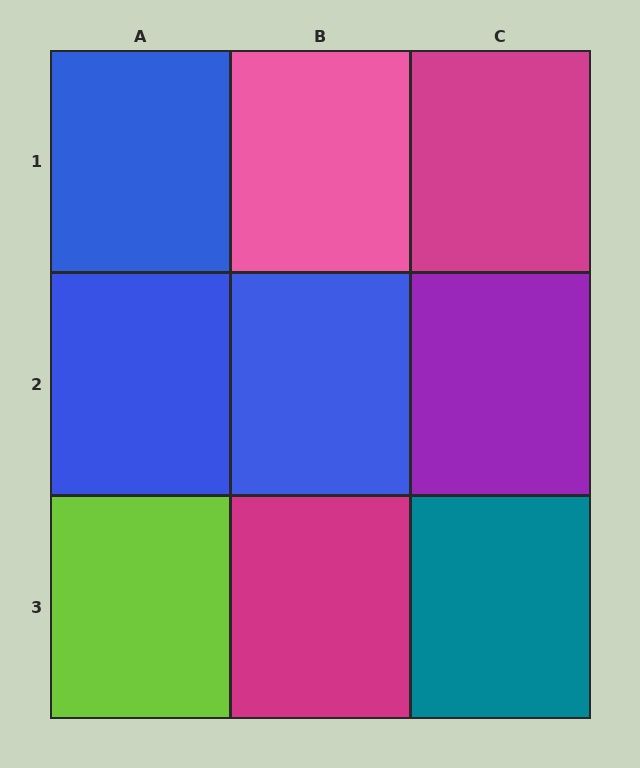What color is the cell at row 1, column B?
Pink.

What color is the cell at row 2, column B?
Blue.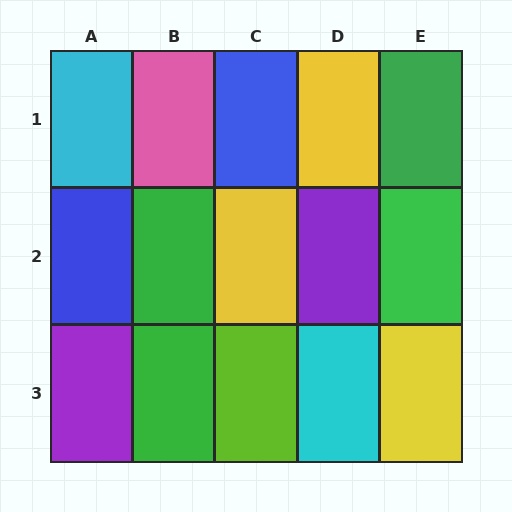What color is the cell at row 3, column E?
Yellow.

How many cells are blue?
2 cells are blue.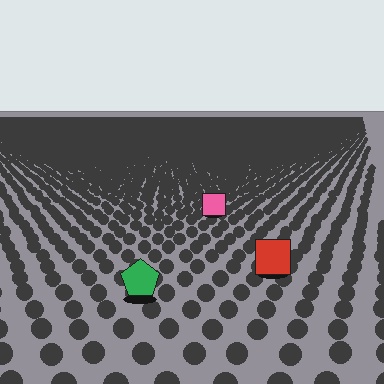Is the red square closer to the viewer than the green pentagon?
No. The green pentagon is closer — you can tell from the texture gradient: the ground texture is coarser near it.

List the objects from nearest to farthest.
From nearest to farthest: the green pentagon, the red square, the pink square.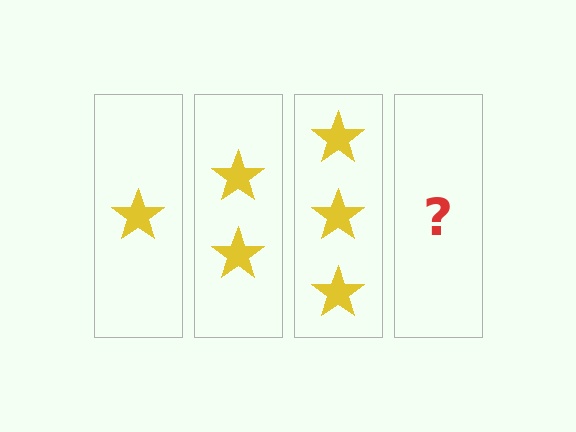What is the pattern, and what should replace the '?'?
The pattern is that each step adds one more star. The '?' should be 4 stars.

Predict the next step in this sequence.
The next step is 4 stars.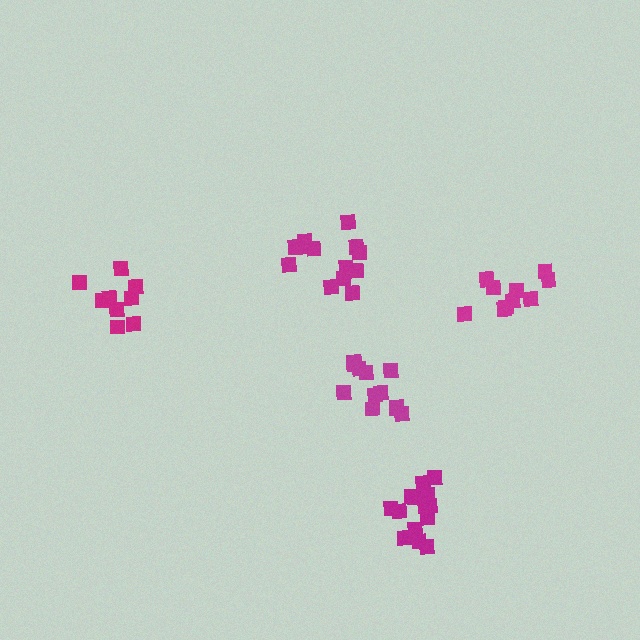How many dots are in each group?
Group 1: 12 dots, Group 2: 13 dots, Group 3: 10 dots, Group 4: 11 dots, Group 5: 14 dots (60 total).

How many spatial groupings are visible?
There are 5 spatial groupings.